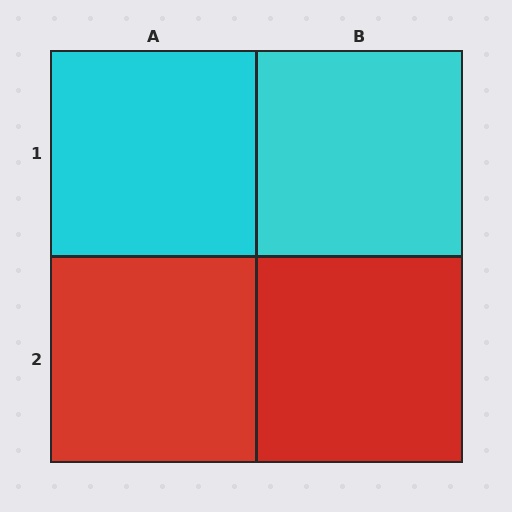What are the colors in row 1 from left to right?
Cyan, cyan.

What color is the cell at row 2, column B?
Red.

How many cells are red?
2 cells are red.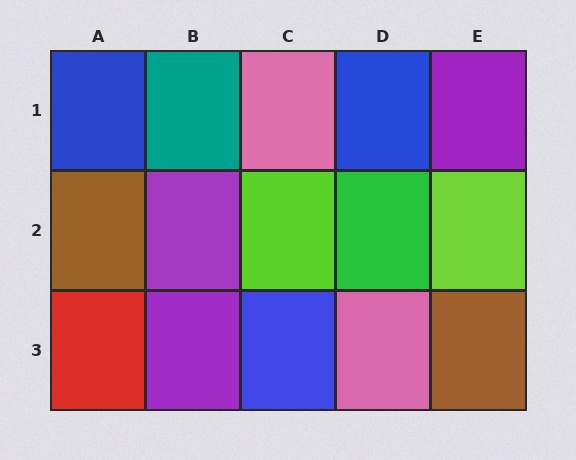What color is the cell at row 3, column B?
Purple.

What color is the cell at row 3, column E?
Brown.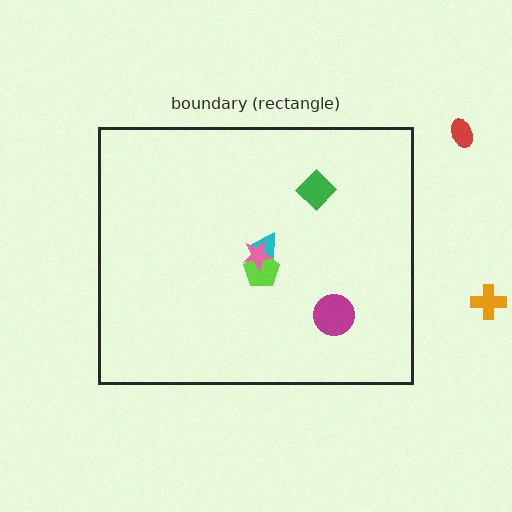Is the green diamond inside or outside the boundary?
Inside.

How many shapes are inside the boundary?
5 inside, 2 outside.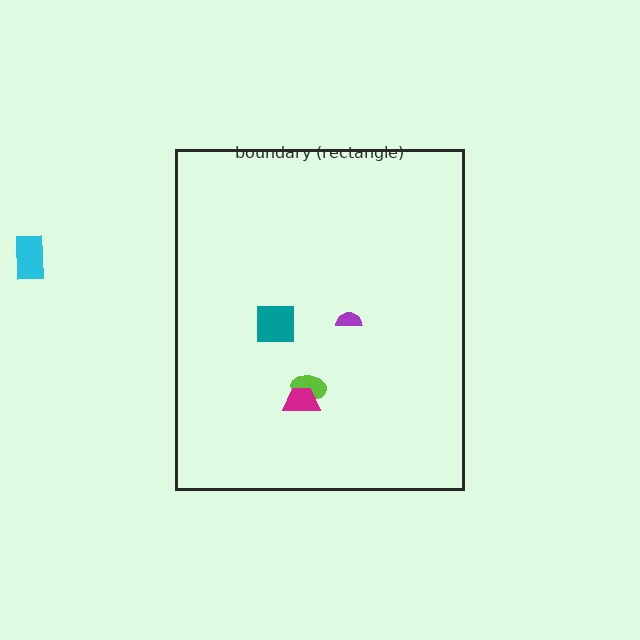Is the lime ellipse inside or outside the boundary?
Inside.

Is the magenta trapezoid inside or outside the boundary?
Inside.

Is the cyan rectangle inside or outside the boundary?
Outside.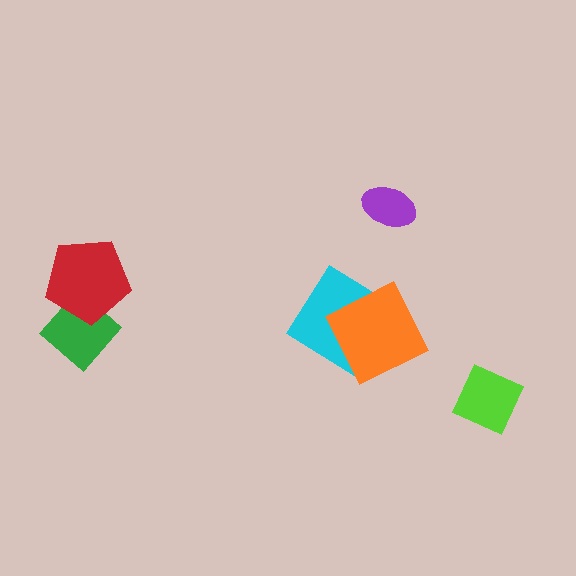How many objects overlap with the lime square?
0 objects overlap with the lime square.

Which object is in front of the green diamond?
The red pentagon is in front of the green diamond.